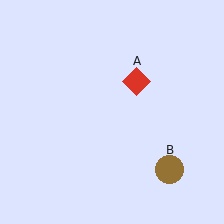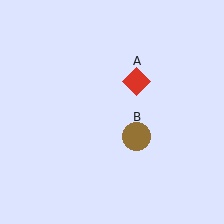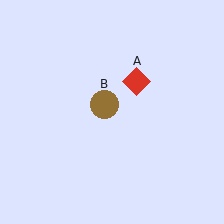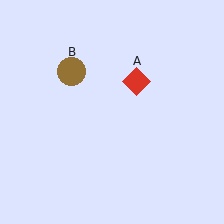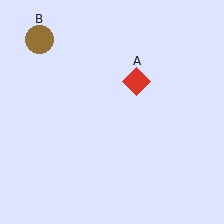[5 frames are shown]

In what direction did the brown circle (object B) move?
The brown circle (object B) moved up and to the left.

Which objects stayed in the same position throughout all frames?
Red diamond (object A) remained stationary.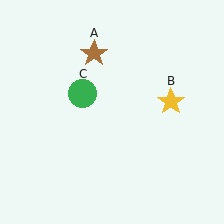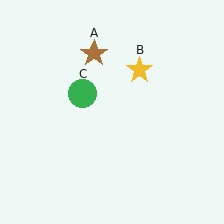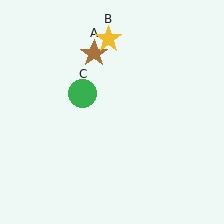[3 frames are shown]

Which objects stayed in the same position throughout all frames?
Brown star (object A) and green circle (object C) remained stationary.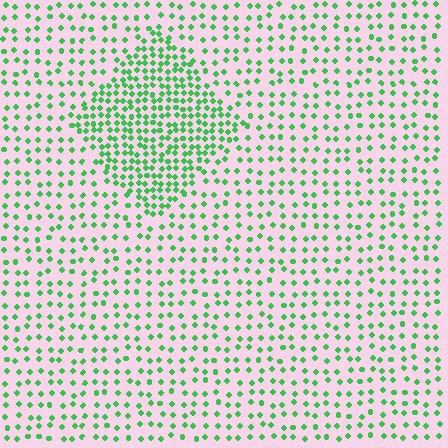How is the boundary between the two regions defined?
The boundary is defined by a change in element density (approximately 2.2x ratio). All elements are the same color, size, and shape.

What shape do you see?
I see a diamond.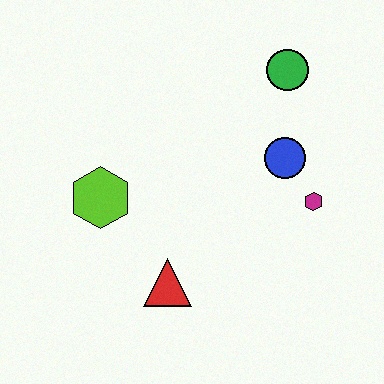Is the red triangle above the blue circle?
No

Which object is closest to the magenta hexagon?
The blue circle is closest to the magenta hexagon.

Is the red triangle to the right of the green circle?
No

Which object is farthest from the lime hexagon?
The green circle is farthest from the lime hexagon.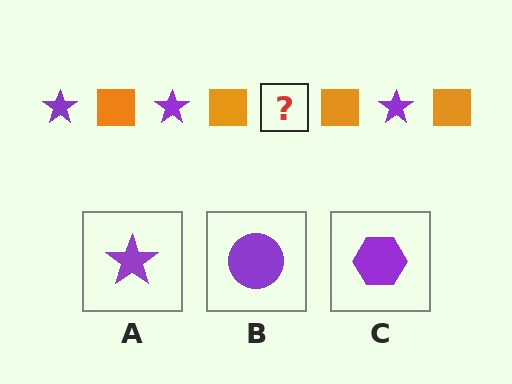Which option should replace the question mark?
Option A.